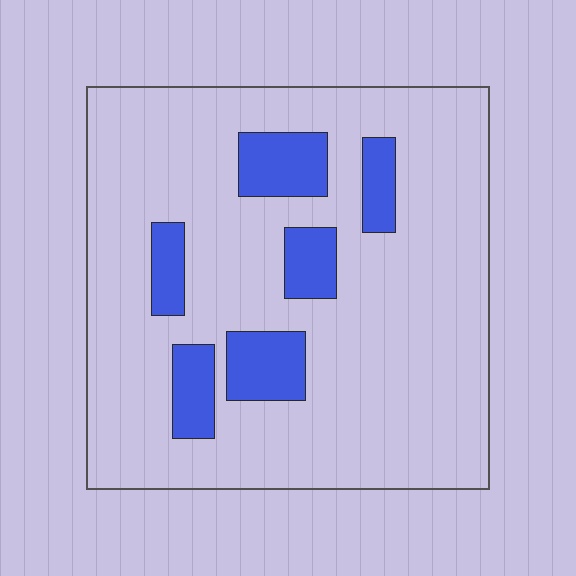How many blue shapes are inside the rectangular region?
6.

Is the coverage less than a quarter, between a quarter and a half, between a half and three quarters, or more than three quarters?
Less than a quarter.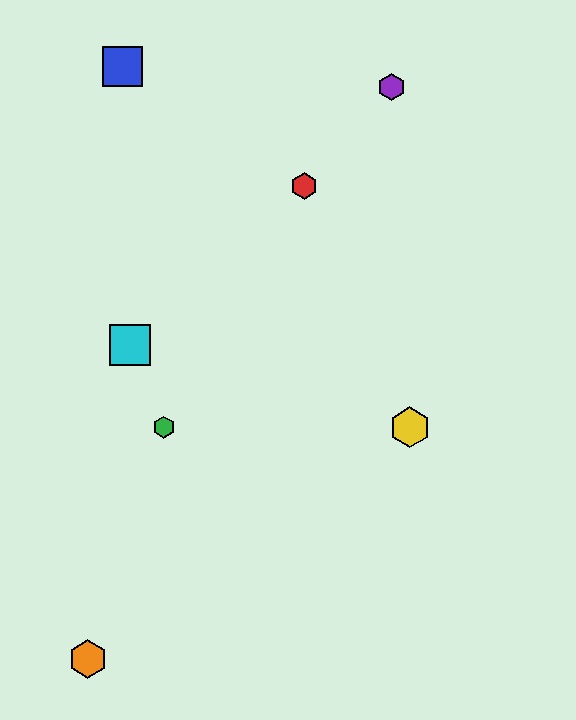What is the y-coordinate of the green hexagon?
The green hexagon is at y≈427.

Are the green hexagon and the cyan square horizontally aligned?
No, the green hexagon is at y≈427 and the cyan square is at y≈345.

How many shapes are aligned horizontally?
2 shapes (the green hexagon, the yellow hexagon) are aligned horizontally.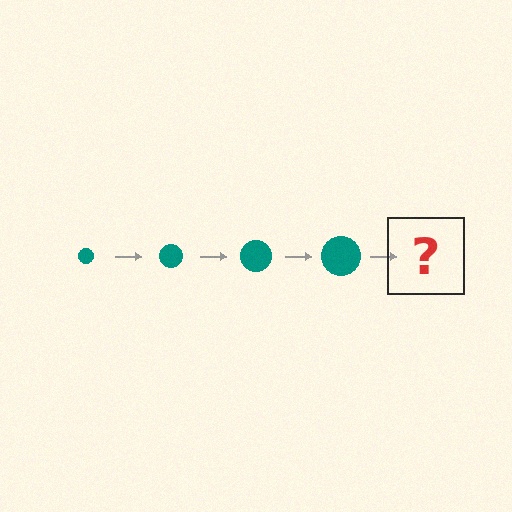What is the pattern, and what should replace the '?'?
The pattern is that the circle gets progressively larger each step. The '?' should be a teal circle, larger than the previous one.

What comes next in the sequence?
The next element should be a teal circle, larger than the previous one.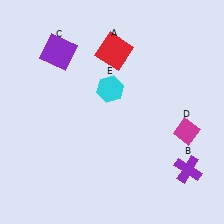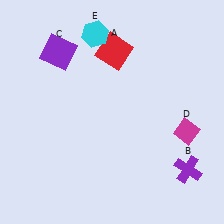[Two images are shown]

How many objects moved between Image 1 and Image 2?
1 object moved between the two images.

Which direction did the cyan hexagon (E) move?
The cyan hexagon (E) moved up.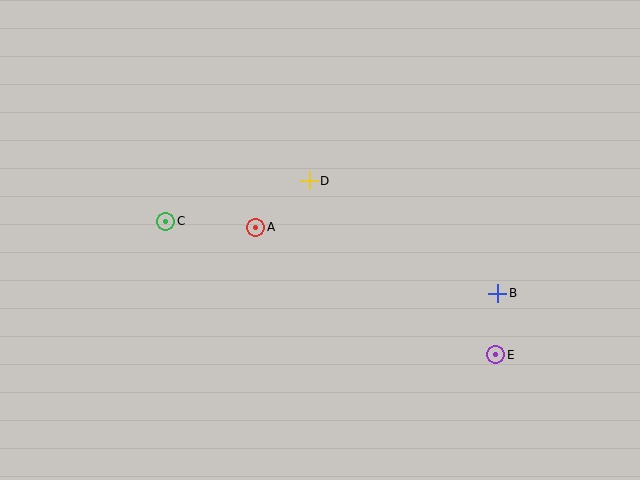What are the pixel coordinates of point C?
Point C is at (166, 221).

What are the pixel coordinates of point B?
Point B is at (498, 293).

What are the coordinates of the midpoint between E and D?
The midpoint between E and D is at (402, 268).